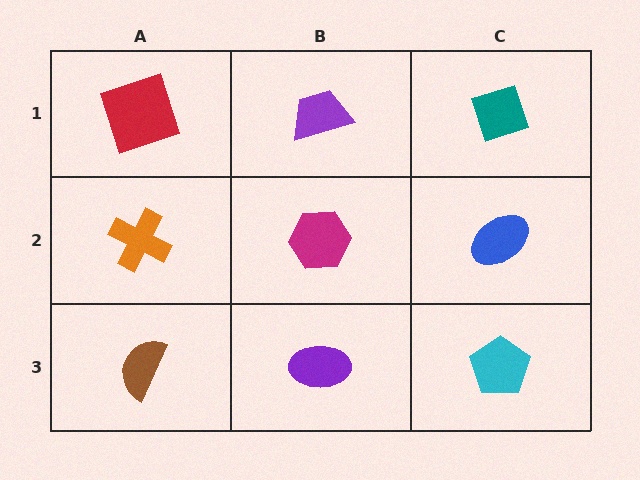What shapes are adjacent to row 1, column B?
A magenta hexagon (row 2, column B), a red square (row 1, column A), a teal diamond (row 1, column C).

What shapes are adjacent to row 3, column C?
A blue ellipse (row 2, column C), a purple ellipse (row 3, column B).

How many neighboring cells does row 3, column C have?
2.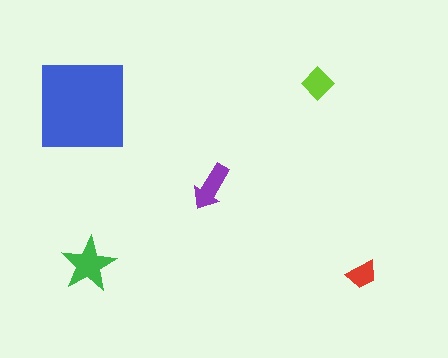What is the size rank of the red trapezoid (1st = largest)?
5th.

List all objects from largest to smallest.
The blue square, the green star, the purple arrow, the lime diamond, the red trapezoid.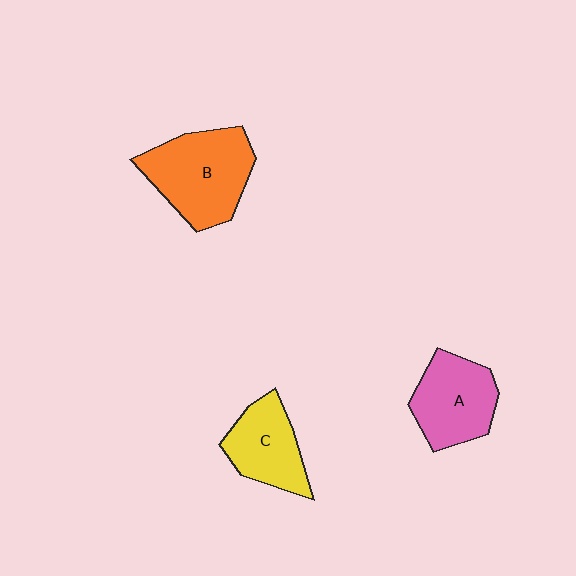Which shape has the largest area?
Shape B (orange).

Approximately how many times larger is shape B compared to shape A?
Approximately 1.3 times.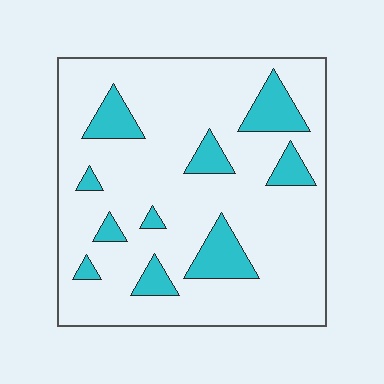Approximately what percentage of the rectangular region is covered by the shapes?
Approximately 15%.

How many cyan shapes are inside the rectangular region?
10.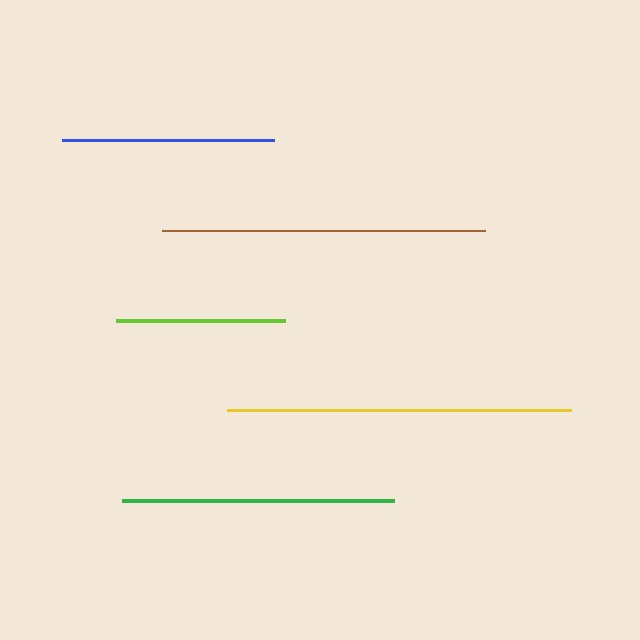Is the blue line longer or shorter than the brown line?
The brown line is longer than the blue line.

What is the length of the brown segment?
The brown segment is approximately 323 pixels long.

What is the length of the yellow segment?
The yellow segment is approximately 344 pixels long.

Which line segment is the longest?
The yellow line is the longest at approximately 344 pixels.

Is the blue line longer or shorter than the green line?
The green line is longer than the blue line.